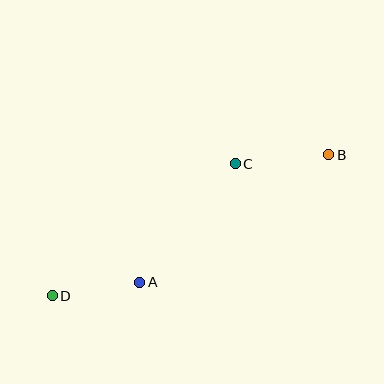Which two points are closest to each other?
Points A and D are closest to each other.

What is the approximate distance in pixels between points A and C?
The distance between A and C is approximately 152 pixels.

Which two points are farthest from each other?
Points B and D are farthest from each other.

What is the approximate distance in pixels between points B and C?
The distance between B and C is approximately 94 pixels.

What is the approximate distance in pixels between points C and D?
The distance between C and D is approximately 226 pixels.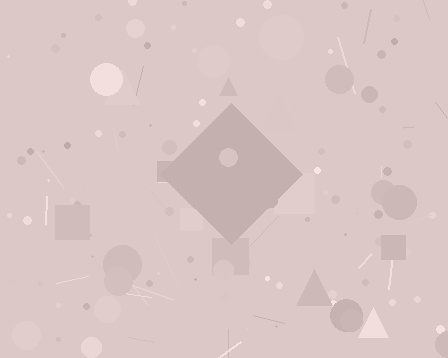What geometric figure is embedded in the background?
A diamond is embedded in the background.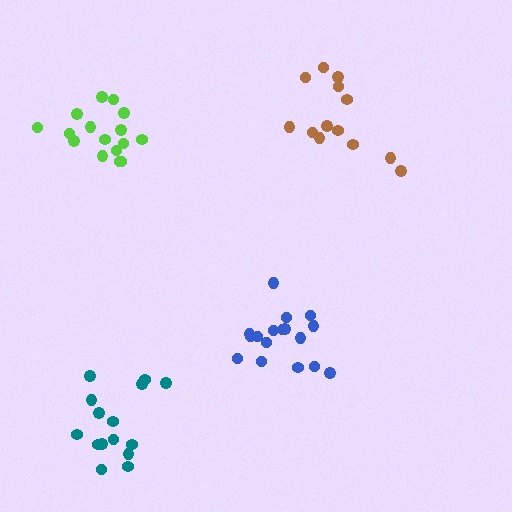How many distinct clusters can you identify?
There are 4 distinct clusters.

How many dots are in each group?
Group 1: 16 dots, Group 2: 15 dots, Group 3: 17 dots, Group 4: 13 dots (61 total).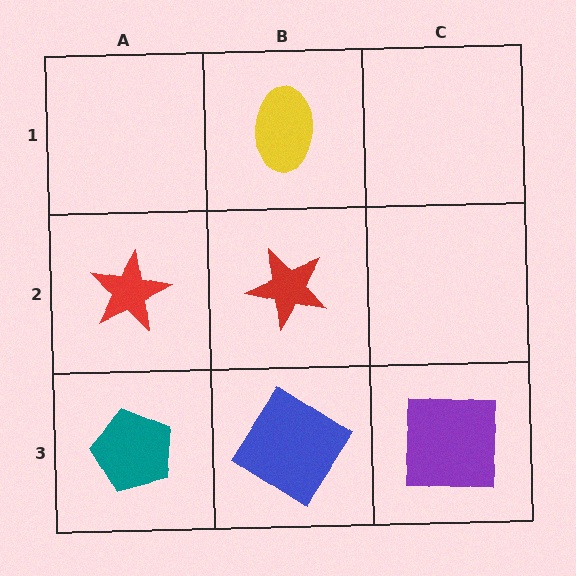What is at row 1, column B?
A yellow ellipse.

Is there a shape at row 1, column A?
No, that cell is empty.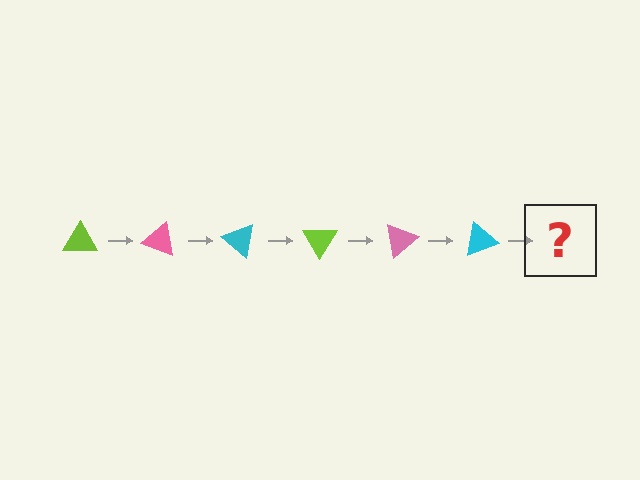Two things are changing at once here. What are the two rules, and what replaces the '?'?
The two rules are that it rotates 20 degrees each step and the color cycles through lime, pink, and cyan. The '?' should be a lime triangle, rotated 120 degrees from the start.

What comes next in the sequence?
The next element should be a lime triangle, rotated 120 degrees from the start.